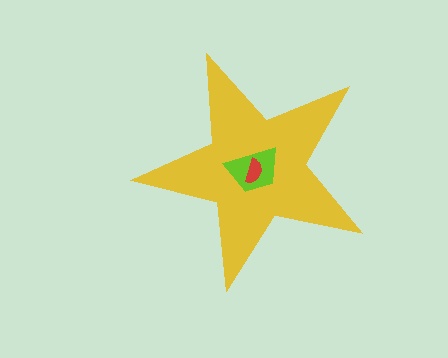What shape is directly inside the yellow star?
The lime trapezoid.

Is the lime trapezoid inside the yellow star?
Yes.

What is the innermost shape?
The red semicircle.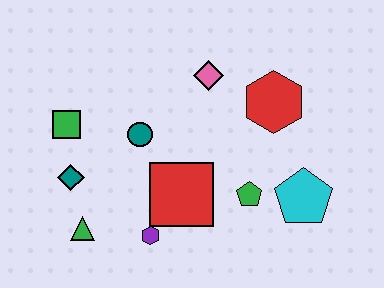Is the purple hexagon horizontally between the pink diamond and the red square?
No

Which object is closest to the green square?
The teal diamond is closest to the green square.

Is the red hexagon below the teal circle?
No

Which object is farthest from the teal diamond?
The cyan pentagon is farthest from the teal diamond.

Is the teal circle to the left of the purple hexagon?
Yes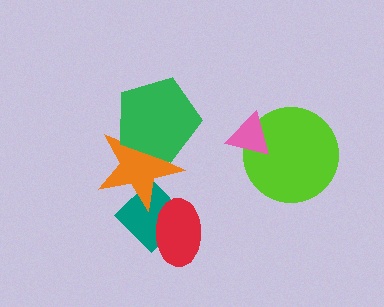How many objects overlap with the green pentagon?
1 object overlaps with the green pentagon.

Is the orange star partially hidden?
Yes, it is partially covered by another shape.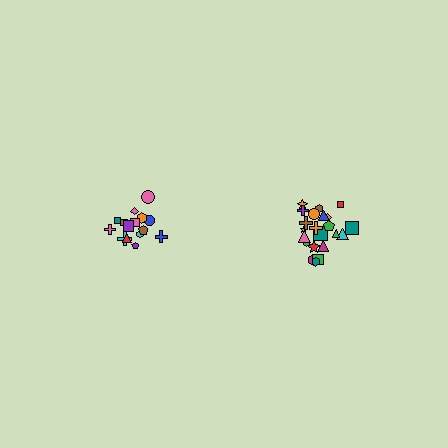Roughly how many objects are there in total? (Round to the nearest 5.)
Roughly 35 objects in total.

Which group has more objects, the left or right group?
The right group.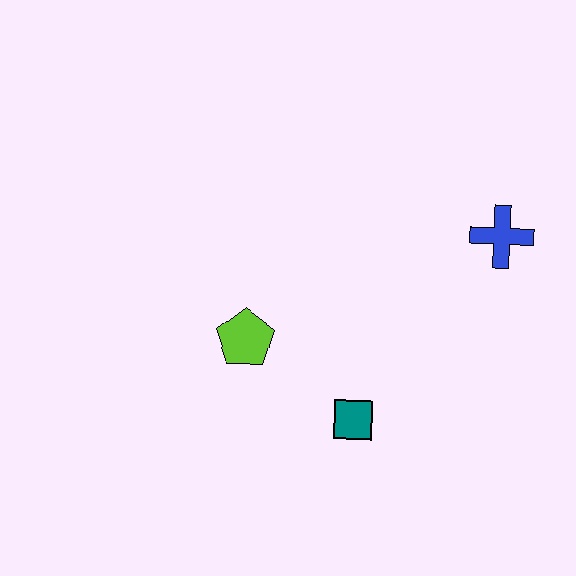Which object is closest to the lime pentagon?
The teal square is closest to the lime pentagon.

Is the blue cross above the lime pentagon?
Yes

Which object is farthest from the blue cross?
The lime pentagon is farthest from the blue cross.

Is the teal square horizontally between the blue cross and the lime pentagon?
Yes